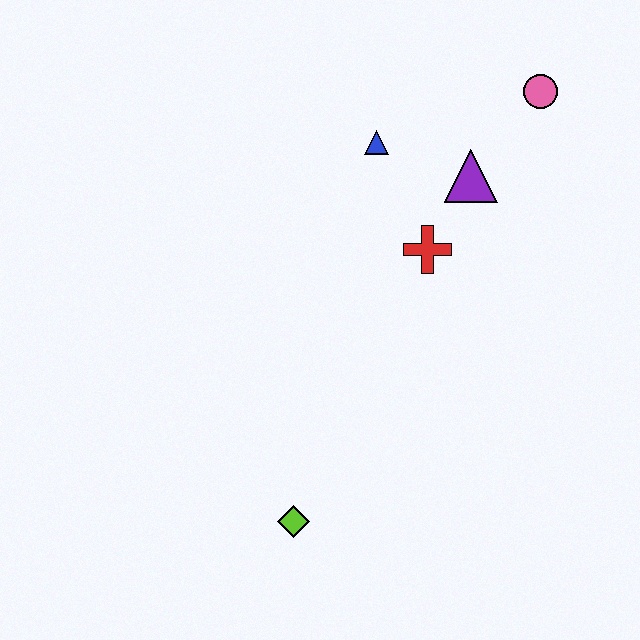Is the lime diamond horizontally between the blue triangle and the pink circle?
No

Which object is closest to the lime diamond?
The red cross is closest to the lime diamond.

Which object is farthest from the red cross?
The lime diamond is farthest from the red cross.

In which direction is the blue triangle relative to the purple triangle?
The blue triangle is to the left of the purple triangle.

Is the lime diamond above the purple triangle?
No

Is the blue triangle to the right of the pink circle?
No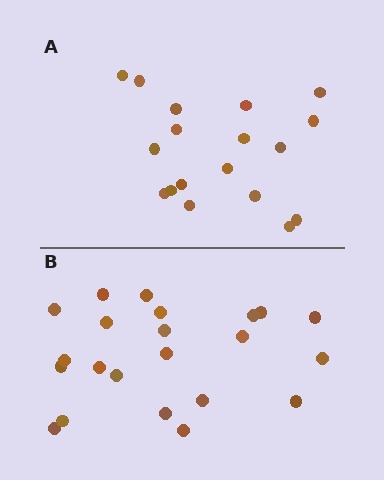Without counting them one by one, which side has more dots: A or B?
Region B (the bottom region) has more dots.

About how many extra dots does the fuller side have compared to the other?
Region B has about 4 more dots than region A.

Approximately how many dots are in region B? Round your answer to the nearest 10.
About 20 dots. (The exact count is 22, which rounds to 20.)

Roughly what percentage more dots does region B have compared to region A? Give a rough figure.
About 20% more.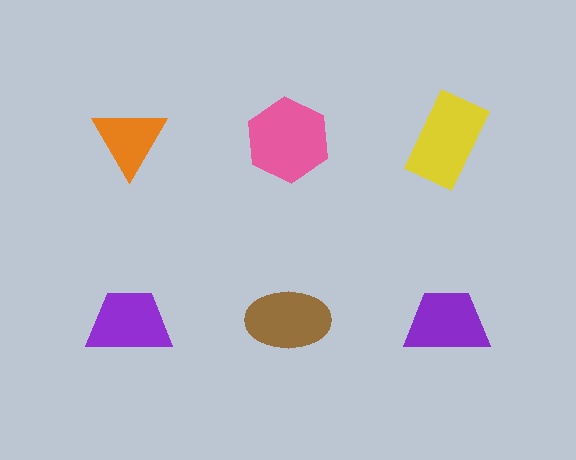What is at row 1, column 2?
A pink hexagon.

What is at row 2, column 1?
A purple trapezoid.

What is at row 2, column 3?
A purple trapezoid.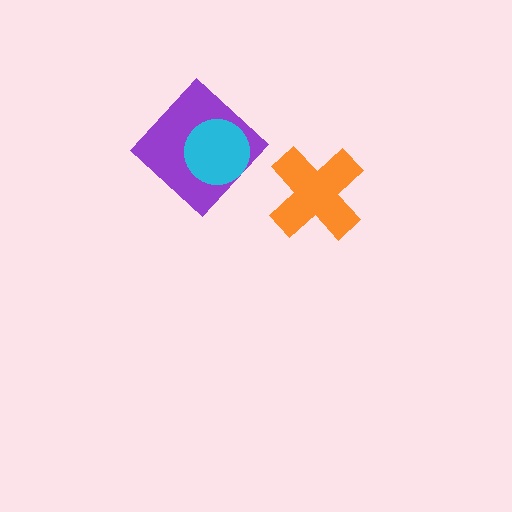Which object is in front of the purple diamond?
The cyan circle is in front of the purple diamond.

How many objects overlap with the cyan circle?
1 object overlaps with the cyan circle.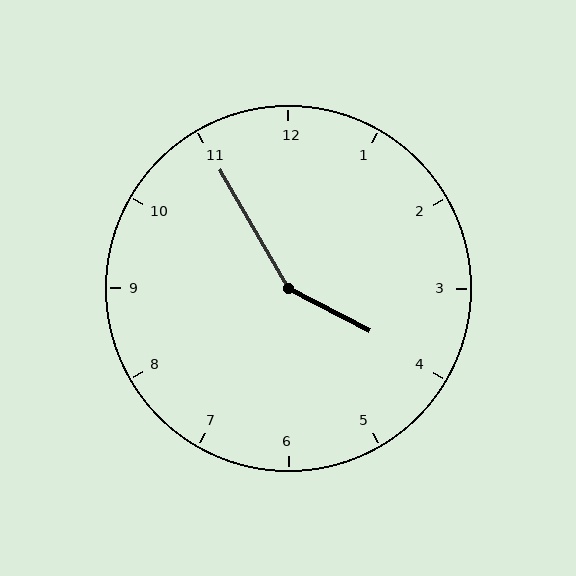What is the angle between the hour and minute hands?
Approximately 148 degrees.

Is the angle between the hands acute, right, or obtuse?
It is obtuse.